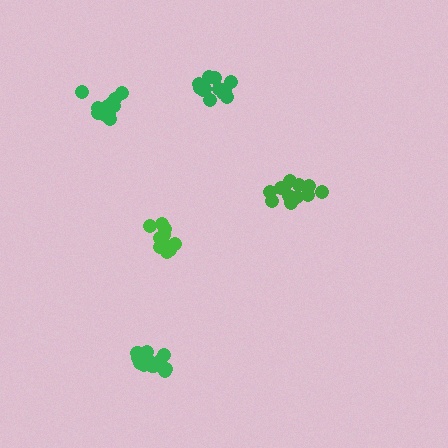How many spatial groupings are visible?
There are 5 spatial groupings.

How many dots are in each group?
Group 1: 12 dots, Group 2: 13 dots, Group 3: 11 dots, Group 4: 17 dots, Group 5: 12 dots (65 total).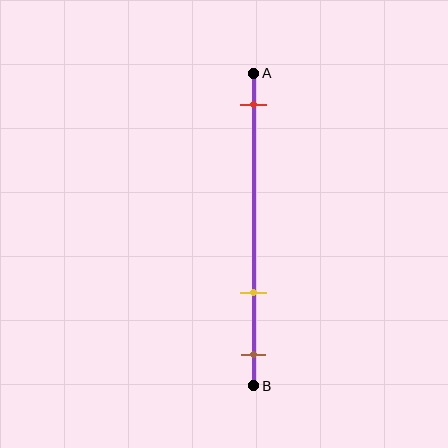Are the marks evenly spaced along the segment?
No, the marks are not evenly spaced.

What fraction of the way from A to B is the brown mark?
The brown mark is approximately 90% (0.9) of the way from A to B.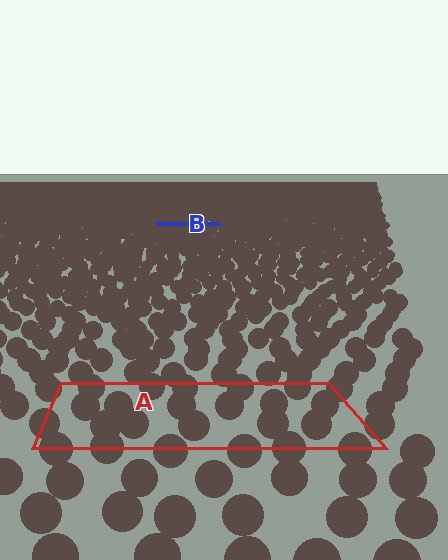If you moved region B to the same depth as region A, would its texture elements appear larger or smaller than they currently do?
They would appear larger. At a closer depth, the same texture elements are projected at a bigger on-screen size.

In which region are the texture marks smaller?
The texture marks are smaller in region B, because it is farther away.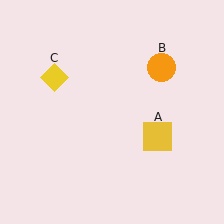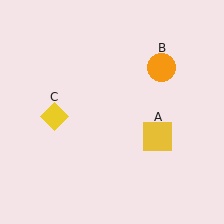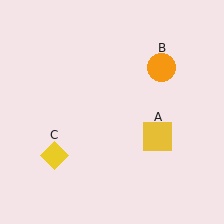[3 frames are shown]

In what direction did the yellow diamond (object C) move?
The yellow diamond (object C) moved down.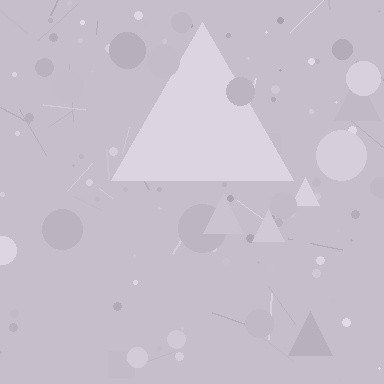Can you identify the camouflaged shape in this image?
The camouflaged shape is a triangle.